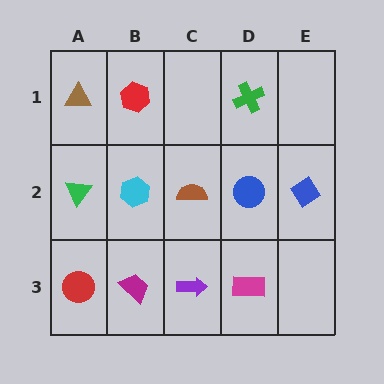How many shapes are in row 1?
3 shapes.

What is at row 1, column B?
A red hexagon.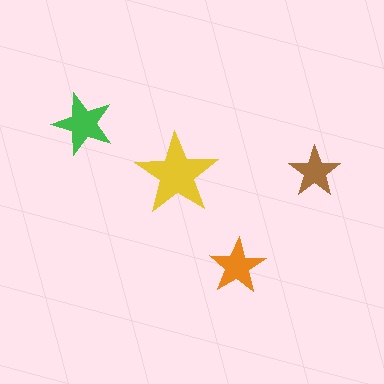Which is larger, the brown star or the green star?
The green one.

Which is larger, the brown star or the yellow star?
The yellow one.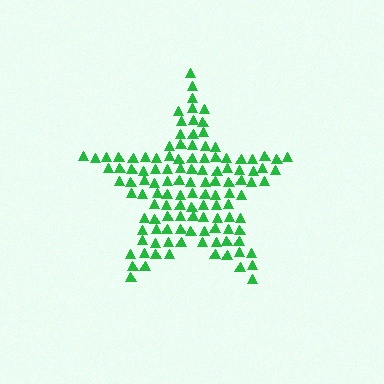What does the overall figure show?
The overall figure shows a star.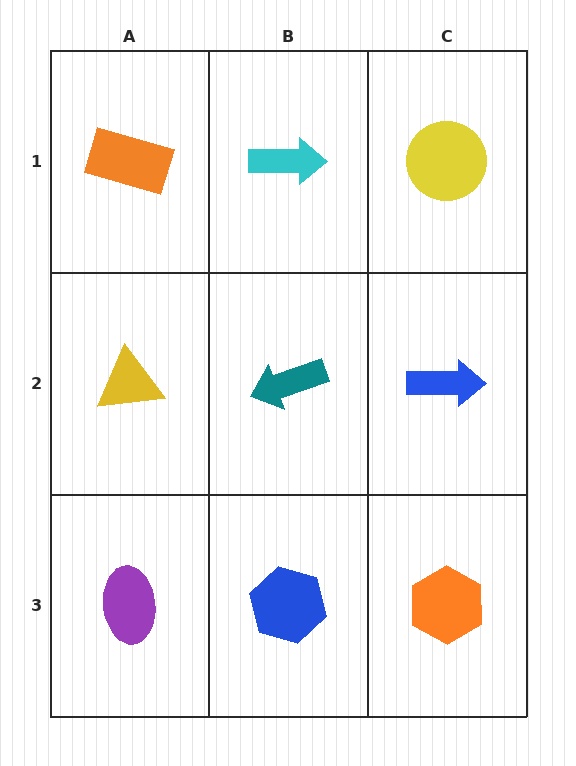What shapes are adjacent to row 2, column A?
An orange rectangle (row 1, column A), a purple ellipse (row 3, column A), a teal arrow (row 2, column B).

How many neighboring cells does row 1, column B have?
3.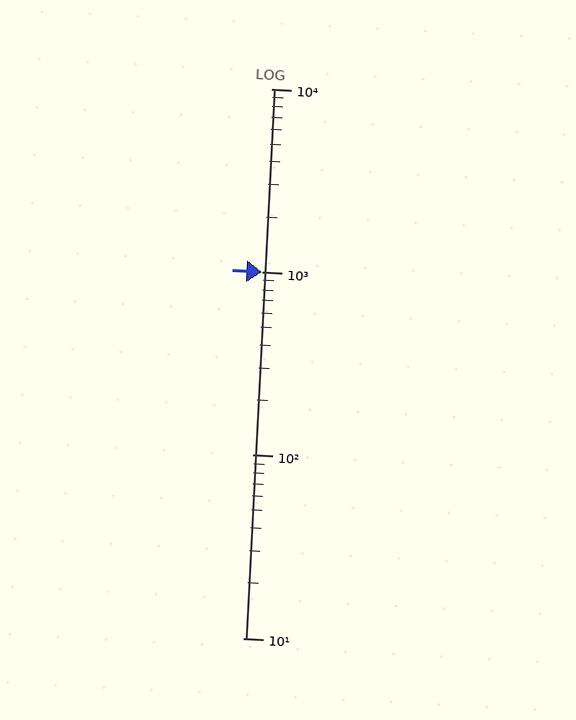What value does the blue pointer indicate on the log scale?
The pointer indicates approximately 1000.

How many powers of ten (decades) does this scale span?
The scale spans 3 decades, from 10 to 10000.